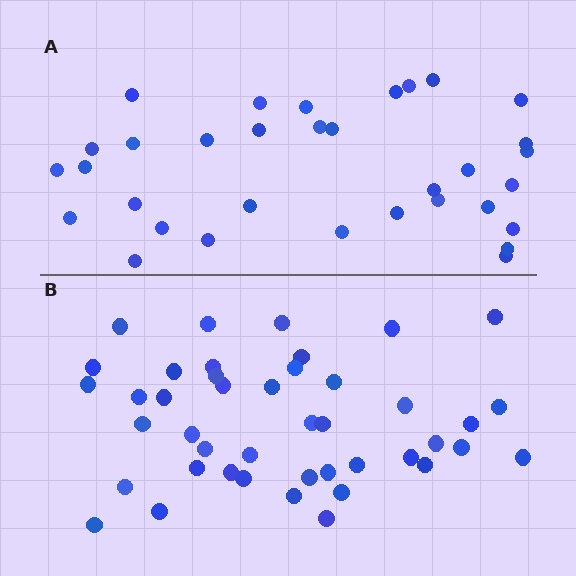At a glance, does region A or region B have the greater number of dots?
Region B (the bottom region) has more dots.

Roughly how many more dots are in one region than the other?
Region B has roughly 10 or so more dots than region A.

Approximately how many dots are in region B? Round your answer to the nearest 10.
About 40 dots. (The exact count is 43, which rounds to 40.)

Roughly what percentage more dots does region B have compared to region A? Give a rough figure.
About 30% more.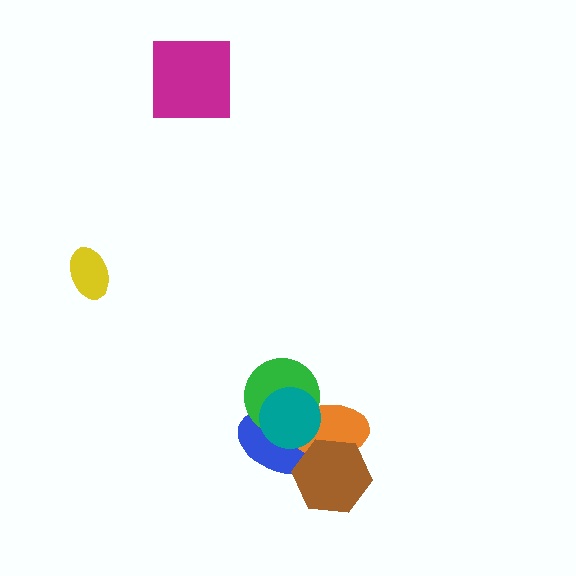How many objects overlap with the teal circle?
3 objects overlap with the teal circle.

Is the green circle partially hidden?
Yes, it is partially covered by another shape.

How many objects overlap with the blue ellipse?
4 objects overlap with the blue ellipse.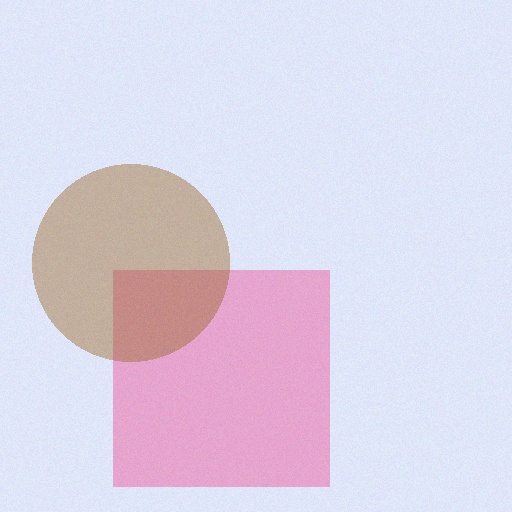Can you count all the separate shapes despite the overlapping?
Yes, there are 2 separate shapes.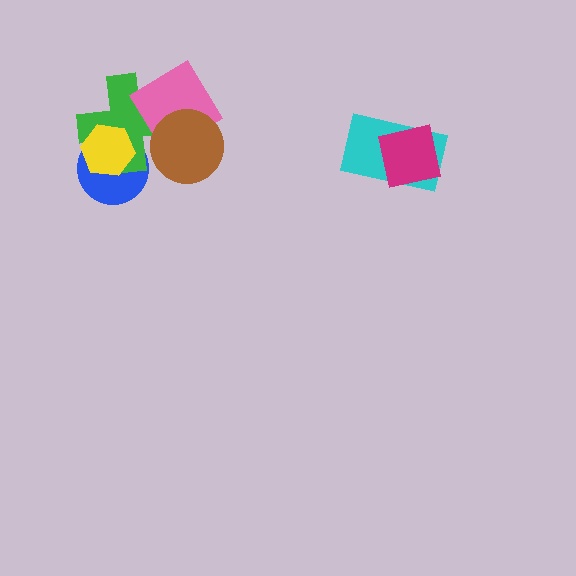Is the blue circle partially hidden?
Yes, it is partially covered by another shape.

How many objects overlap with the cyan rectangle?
1 object overlaps with the cyan rectangle.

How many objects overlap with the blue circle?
2 objects overlap with the blue circle.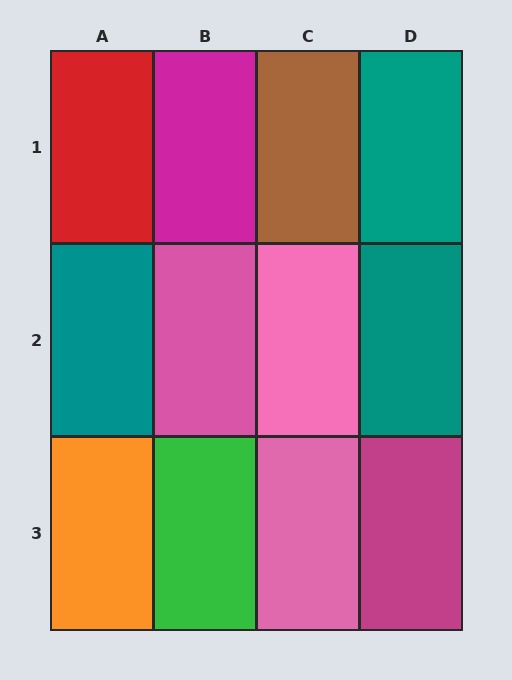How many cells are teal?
3 cells are teal.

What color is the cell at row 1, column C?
Brown.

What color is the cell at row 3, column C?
Pink.